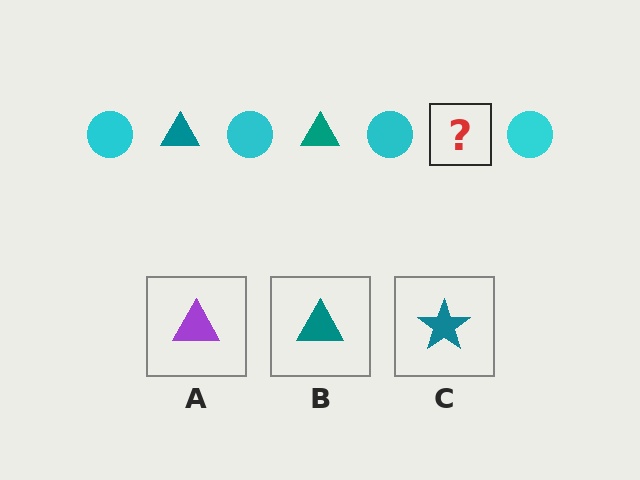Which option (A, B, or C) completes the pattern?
B.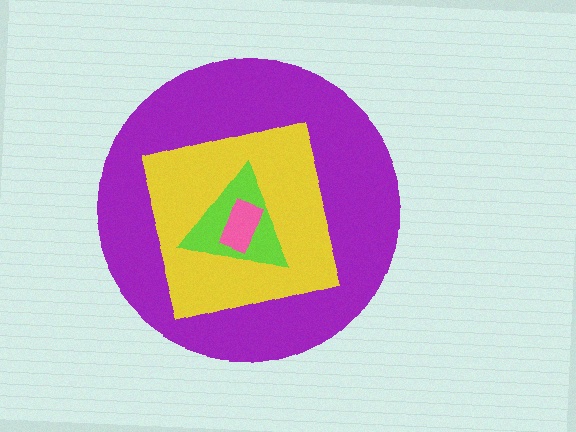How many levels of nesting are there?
4.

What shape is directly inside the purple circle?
The yellow square.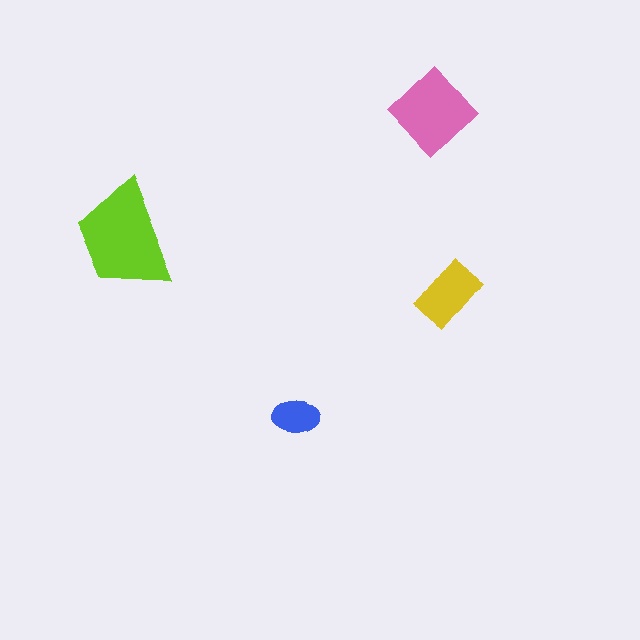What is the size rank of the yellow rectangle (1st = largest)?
3rd.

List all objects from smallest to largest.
The blue ellipse, the yellow rectangle, the pink diamond, the lime trapezoid.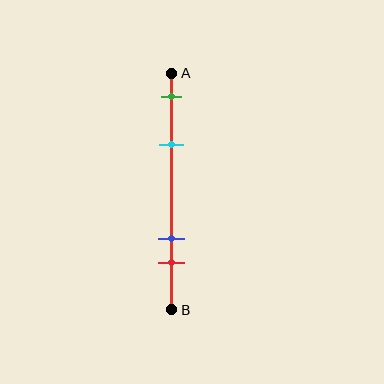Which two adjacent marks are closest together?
The blue and red marks are the closest adjacent pair.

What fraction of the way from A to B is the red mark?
The red mark is approximately 80% (0.8) of the way from A to B.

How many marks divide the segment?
There are 4 marks dividing the segment.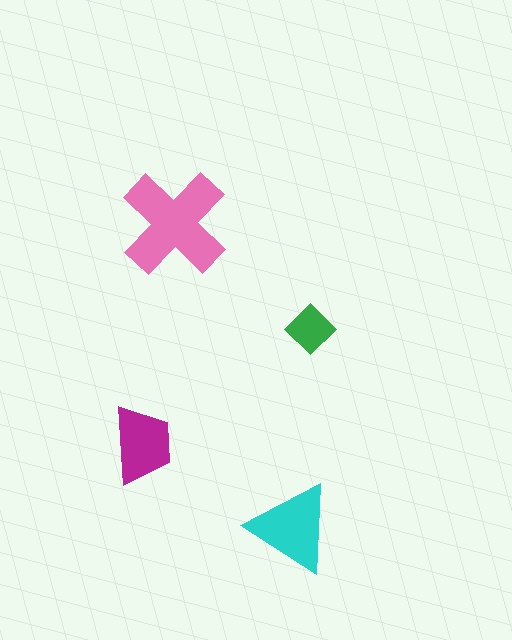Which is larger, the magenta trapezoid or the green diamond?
The magenta trapezoid.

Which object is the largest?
The pink cross.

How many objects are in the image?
There are 4 objects in the image.